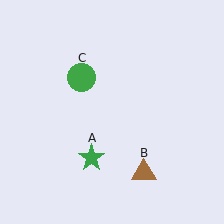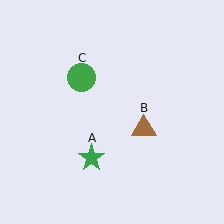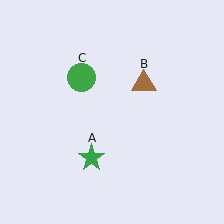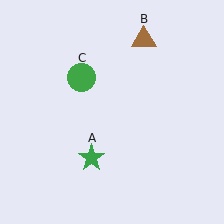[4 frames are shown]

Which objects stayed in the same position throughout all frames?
Green star (object A) and green circle (object C) remained stationary.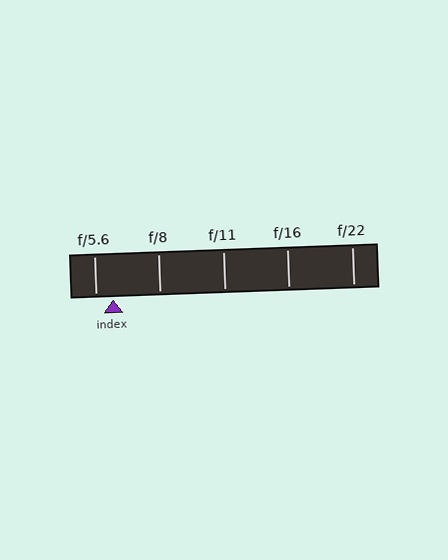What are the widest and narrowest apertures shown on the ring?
The widest aperture shown is f/5.6 and the narrowest is f/22.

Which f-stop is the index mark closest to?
The index mark is closest to f/5.6.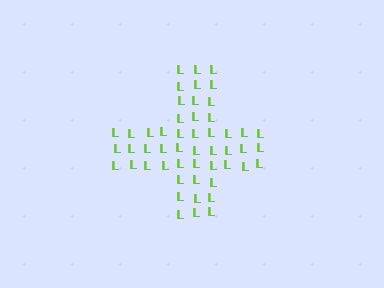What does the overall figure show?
The overall figure shows a cross.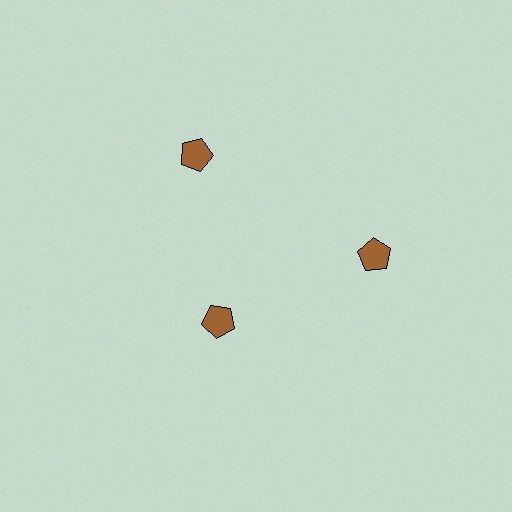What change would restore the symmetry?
The symmetry would be restored by moving it outward, back onto the ring so that all 3 pentagons sit at equal angles and equal distance from the center.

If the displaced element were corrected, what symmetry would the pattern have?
It would have 3-fold rotational symmetry — the pattern would map onto itself every 120 degrees.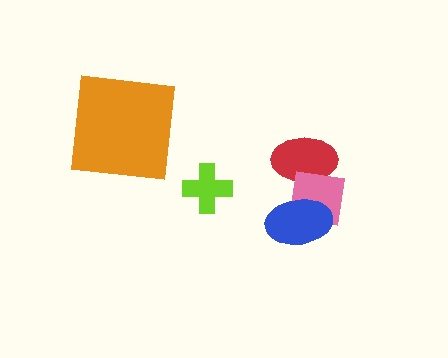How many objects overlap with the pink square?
2 objects overlap with the pink square.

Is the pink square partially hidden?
Yes, it is partially covered by another shape.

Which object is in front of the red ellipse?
The pink square is in front of the red ellipse.